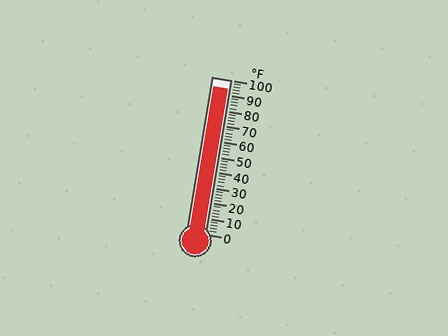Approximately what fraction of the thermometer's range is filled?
The thermometer is filled to approximately 95% of its range.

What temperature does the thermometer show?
The thermometer shows approximately 94°F.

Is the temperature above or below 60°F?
The temperature is above 60°F.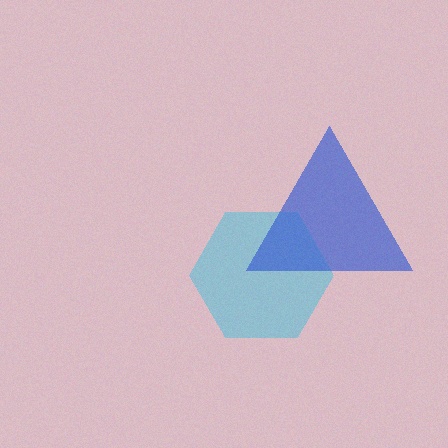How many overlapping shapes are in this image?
There are 2 overlapping shapes in the image.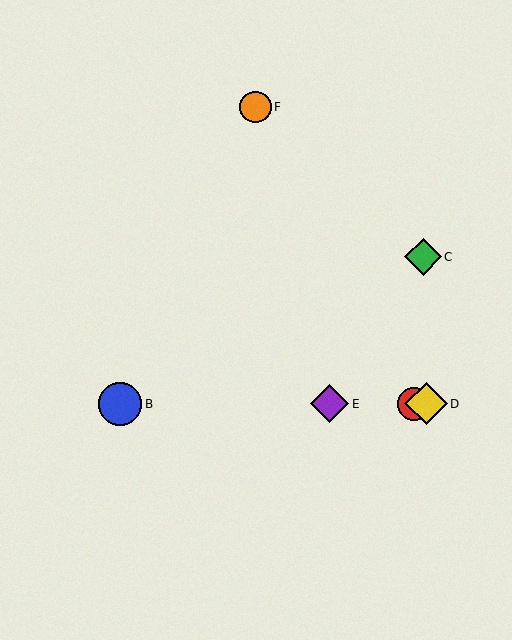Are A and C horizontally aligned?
No, A is at y≈404 and C is at y≈257.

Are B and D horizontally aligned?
Yes, both are at y≈404.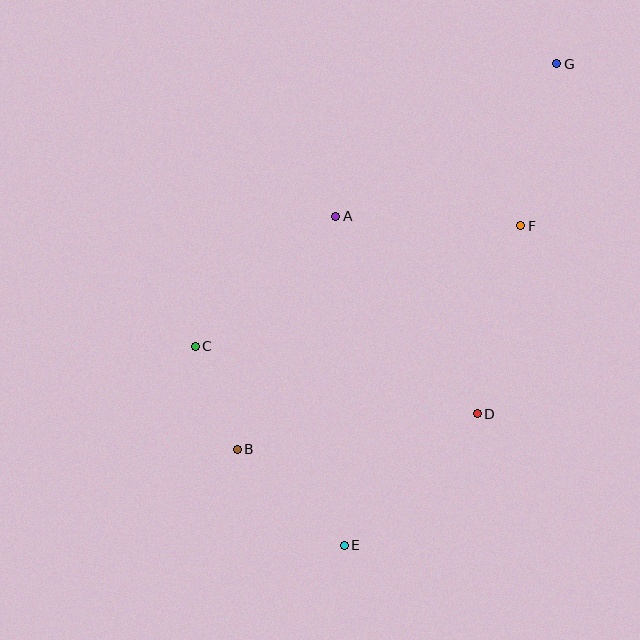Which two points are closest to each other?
Points B and C are closest to each other.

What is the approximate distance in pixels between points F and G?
The distance between F and G is approximately 166 pixels.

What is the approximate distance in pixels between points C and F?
The distance between C and F is approximately 347 pixels.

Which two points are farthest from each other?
Points E and G are farthest from each other.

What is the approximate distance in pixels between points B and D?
The distance between B and D is approximately 243 pixels.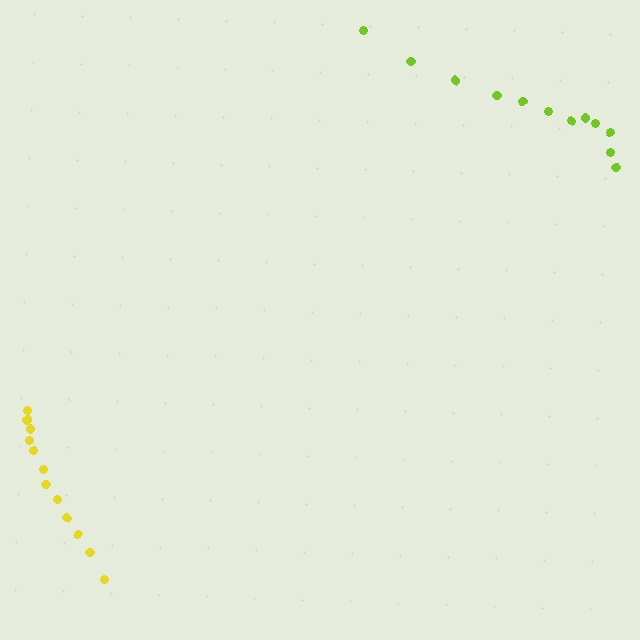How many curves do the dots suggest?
There are 2 distinct paths.